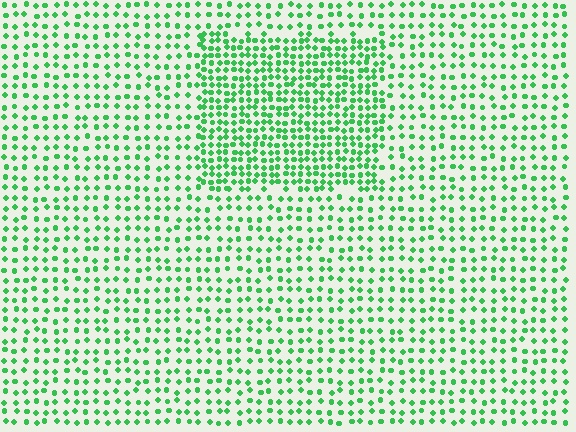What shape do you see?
I see a rectangle.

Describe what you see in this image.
The image contains small green elements arranged at two different densities. A rectangle-shaped region is visible where the elements are more densely packed than the surrounding area.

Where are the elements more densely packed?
The elements are more densely packed inside the rectangle boundary.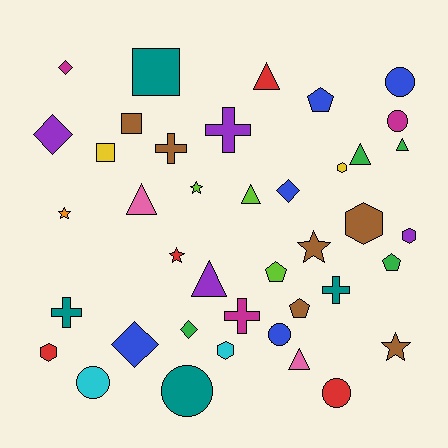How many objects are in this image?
There are 40 objects.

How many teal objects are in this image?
There are 4 teal objects.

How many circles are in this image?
There are 6 circles.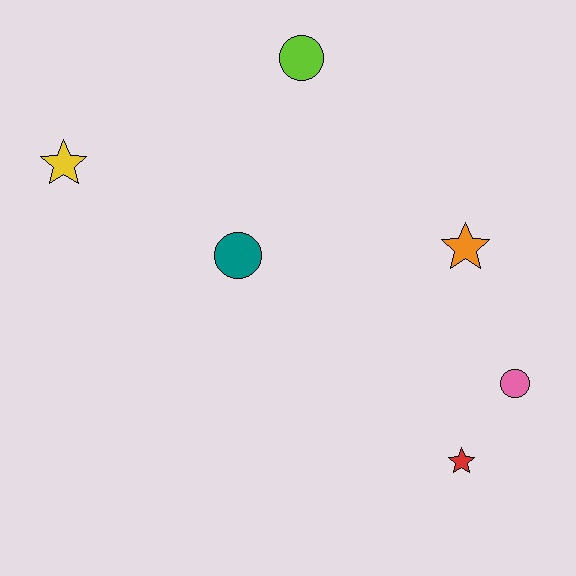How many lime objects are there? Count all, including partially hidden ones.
There is 1 lime object.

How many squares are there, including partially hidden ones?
There are no squares.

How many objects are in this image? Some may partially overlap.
There are 6 objects.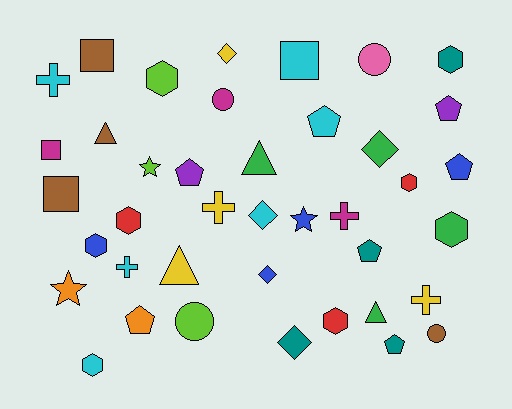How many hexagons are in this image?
There are 8 hexagons.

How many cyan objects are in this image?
There are 6 cyan objects.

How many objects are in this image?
There are 40 objects.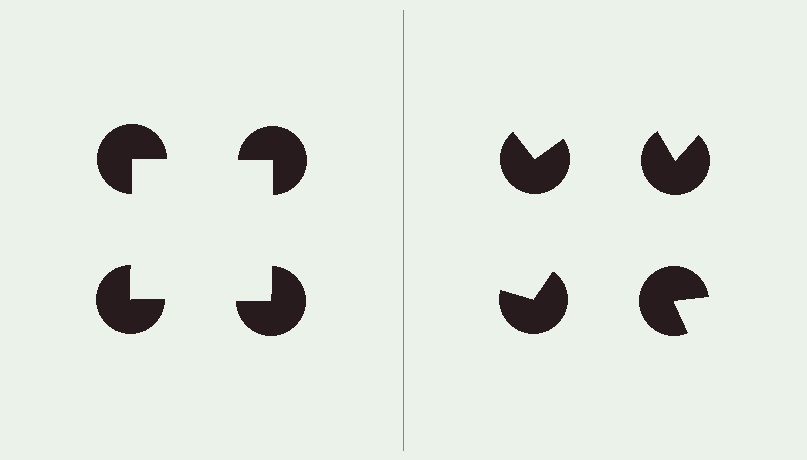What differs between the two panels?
The pac-man discs are positioned identically on both sides; only the wedge orientations differ. On the left they align to a square; on the right they are misaligned.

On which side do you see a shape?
An illusory square appears on the left side. On the right side the wedge cuts are rotated, so no coherent shape forms.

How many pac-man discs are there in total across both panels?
8 — 4 on each side.